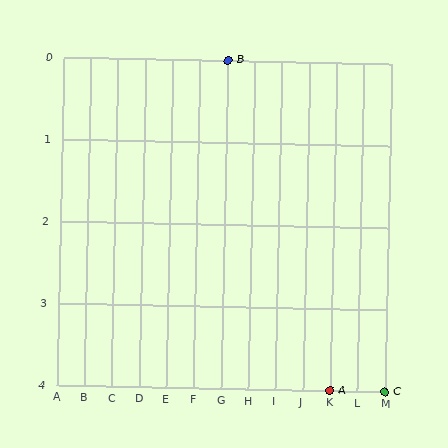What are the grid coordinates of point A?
Point A is at grid coordinates (K, 4).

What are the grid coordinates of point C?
Point C is at grid coordinates (M, 4).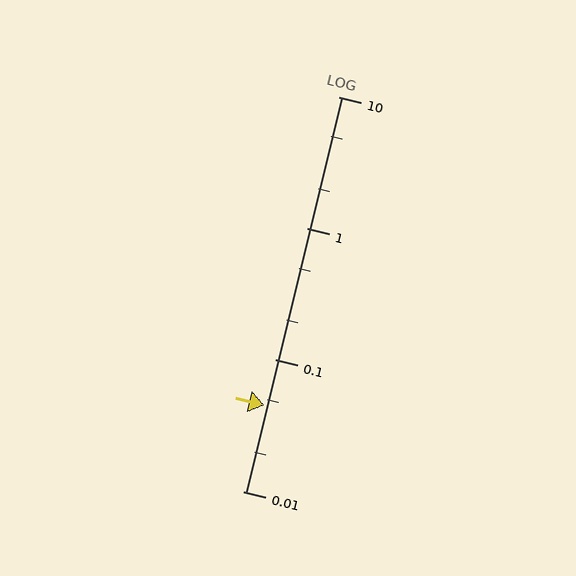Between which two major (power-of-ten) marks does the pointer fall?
The pointer is between 0.01 and 0.1.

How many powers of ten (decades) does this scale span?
The scale spans 3 decades, from 0.01 to 10.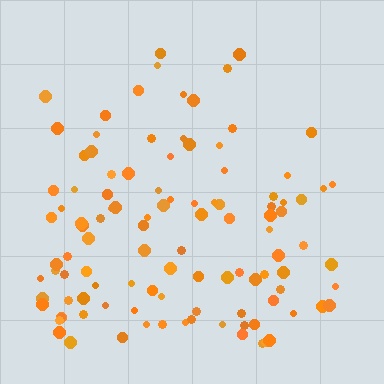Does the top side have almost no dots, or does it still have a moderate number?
Still a moderate number, just noticeably fewer than the bottom.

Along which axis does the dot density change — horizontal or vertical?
Vertical.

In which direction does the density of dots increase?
From top to bottom, with the bottom side densest.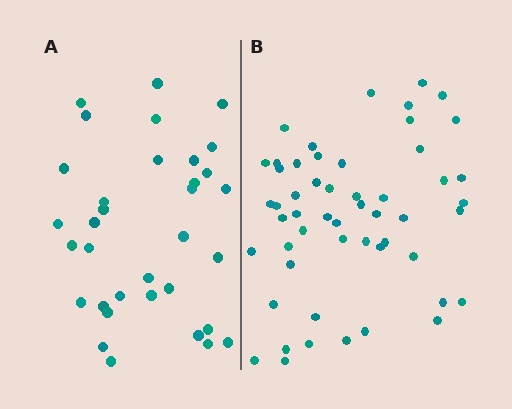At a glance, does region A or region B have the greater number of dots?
Region B (the right region) has more dots.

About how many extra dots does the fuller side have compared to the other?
Region B has approximately 20 more dots than region A.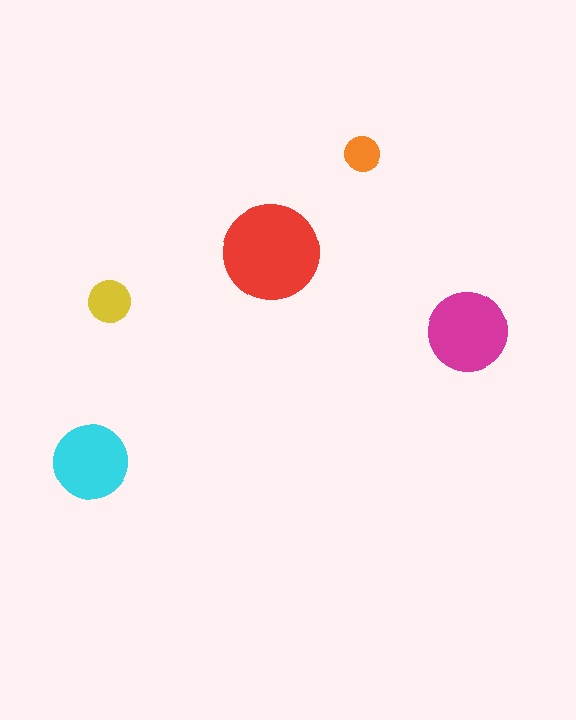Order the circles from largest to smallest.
the red one, the magenta one, the cyan one, the yellow one, the orange one.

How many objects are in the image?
There are 5 objects in the image.